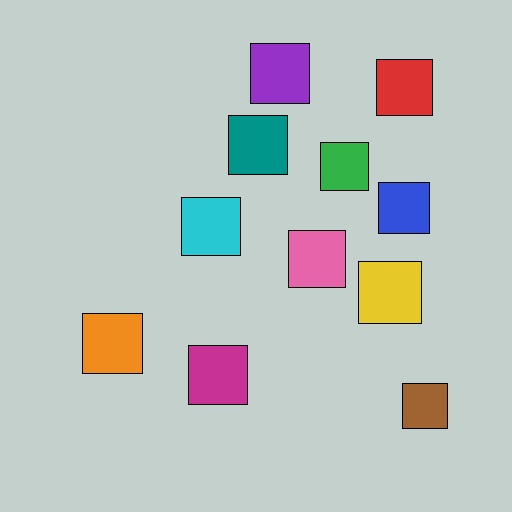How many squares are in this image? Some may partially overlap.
There are 11 squares.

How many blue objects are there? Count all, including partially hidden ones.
There is 1 blue object.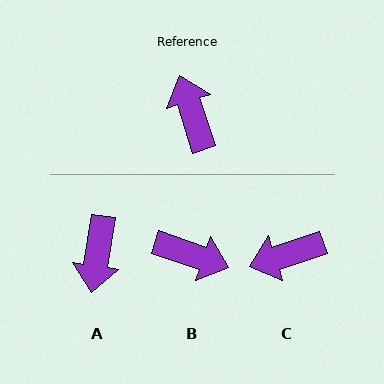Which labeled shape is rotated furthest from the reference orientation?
A, about 153 degrees away.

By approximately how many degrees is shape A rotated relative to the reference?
Approximately 153 degrees counter-clockwise.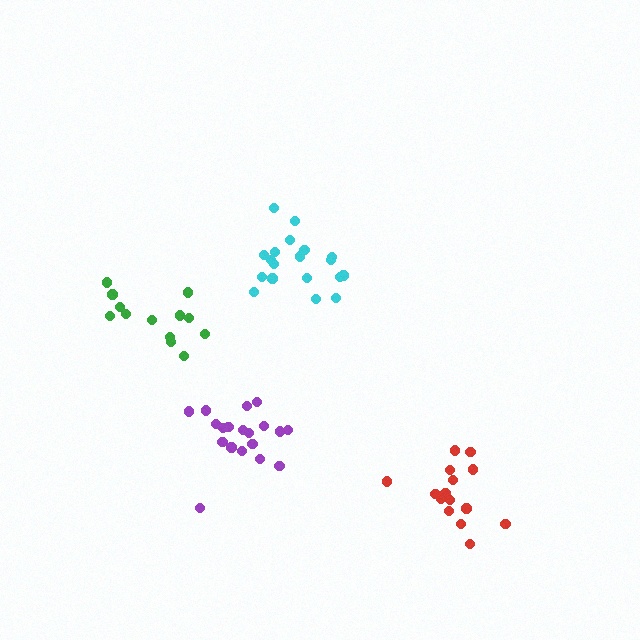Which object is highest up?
The cyan cluster is topmost.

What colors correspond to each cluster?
The clusters are colored: cyan, purple, red, green.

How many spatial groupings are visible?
There are 4 spatial groupings.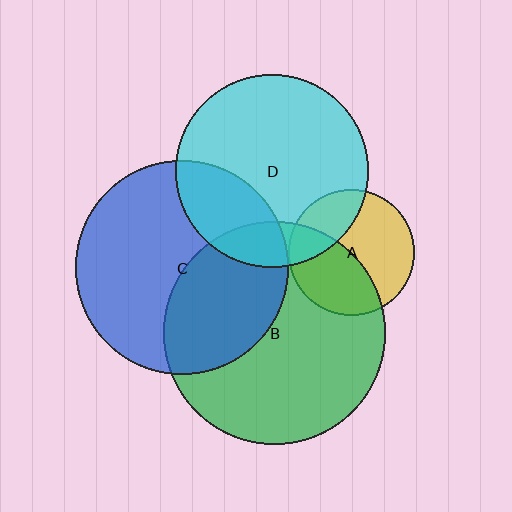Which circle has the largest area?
Circle B (green).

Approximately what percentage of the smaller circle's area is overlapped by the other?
Approximately 45%.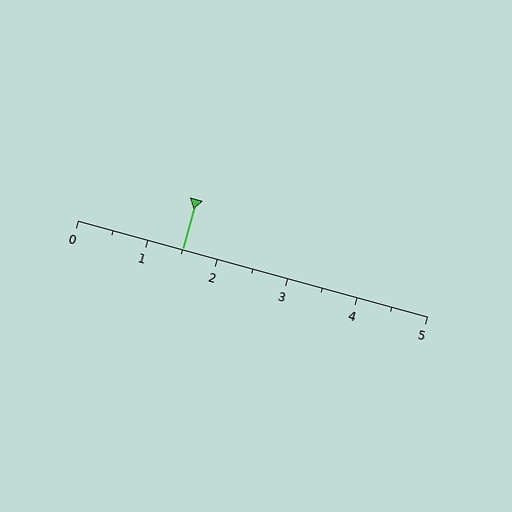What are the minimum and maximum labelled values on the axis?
The axis runs from 0 to 5.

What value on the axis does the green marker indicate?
The marker indicates approximately 1.5.